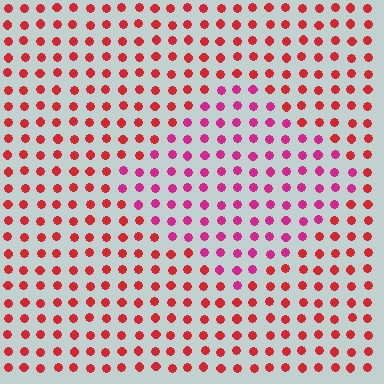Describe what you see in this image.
The image is filled with small red elements in a uniform arrangement. A diamond-shaped region is visible where the elements are tinted to a slightly different hue, forming a subtle color boundary.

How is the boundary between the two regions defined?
The boundary is defined purely by a slight shift in hue (about 34 degrees). Spacing, size, and orientation are identical on both sides.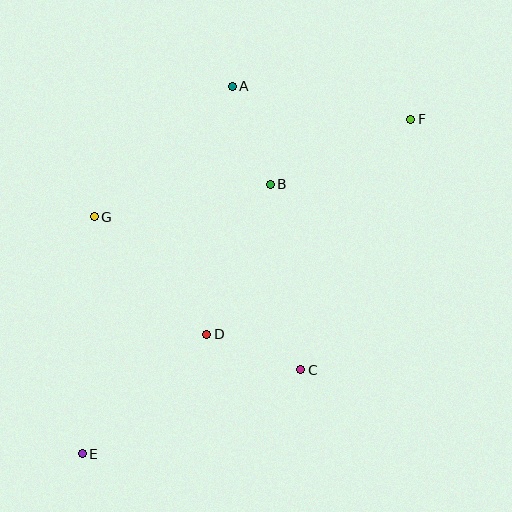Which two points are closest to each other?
Points C and D are closest to each other.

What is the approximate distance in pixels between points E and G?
The distance between E and G is approximately 237 pixels.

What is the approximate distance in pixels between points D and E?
The distance between D and E is approximately 172 pixels.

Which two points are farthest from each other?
Points E and F are farthest from each other.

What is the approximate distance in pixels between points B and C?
The distance between B and C is approximately 188 pixels.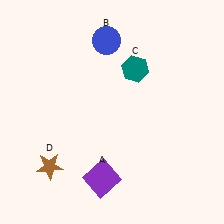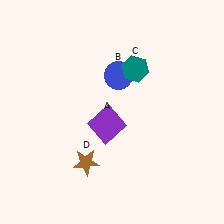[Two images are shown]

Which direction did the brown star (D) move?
The brown star (D) moved right.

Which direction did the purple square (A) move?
The purple square (A) moved up.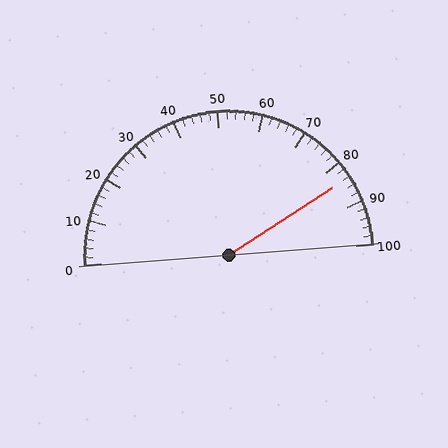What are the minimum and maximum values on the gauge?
The gauge ranges from 0 to 100.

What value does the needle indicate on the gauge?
The needle indicates approximately 84.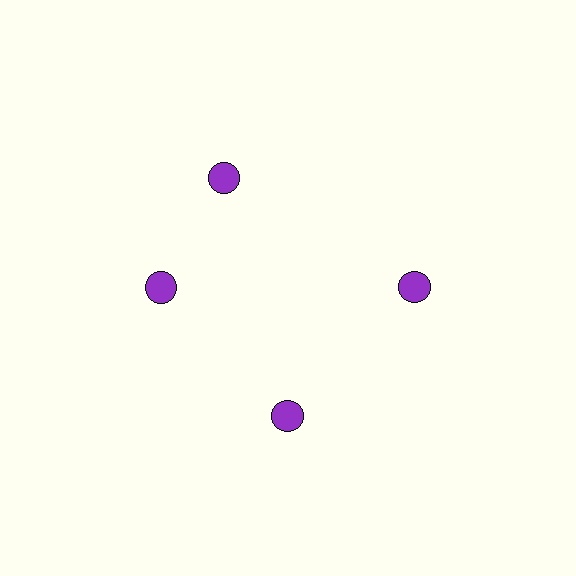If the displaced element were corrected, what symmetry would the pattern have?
It would have 4-fold rotational symmetry — the pattern would map onto itself every 90 degrees.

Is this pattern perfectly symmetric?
No. The 4 purple circles are arranged in a ring, but one element near the 12 o'clock position is rotated out of alignment along the ring, breaking the 4-fold rotational symmetry.